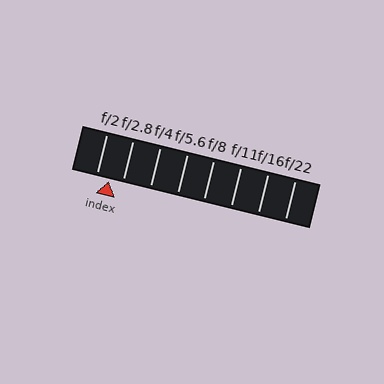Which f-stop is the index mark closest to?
The index mark is closest to f/2.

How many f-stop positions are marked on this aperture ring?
There are 8 f-stop positions marked.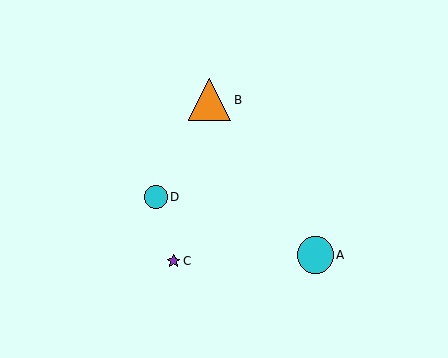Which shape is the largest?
The orange triangle (labeled B) is the largest.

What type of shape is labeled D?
Shape D is a cyan circle.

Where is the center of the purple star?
The center of the purple star is at (174, 261).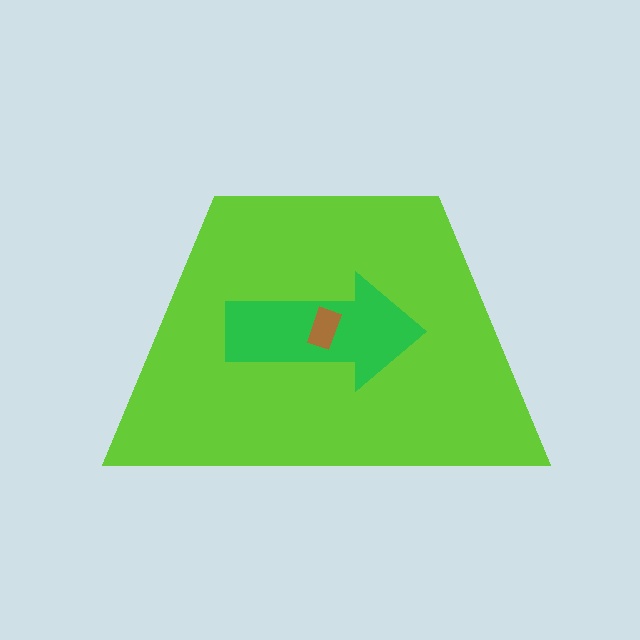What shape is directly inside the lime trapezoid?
The green arrow.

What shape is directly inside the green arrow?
The brown rectangle.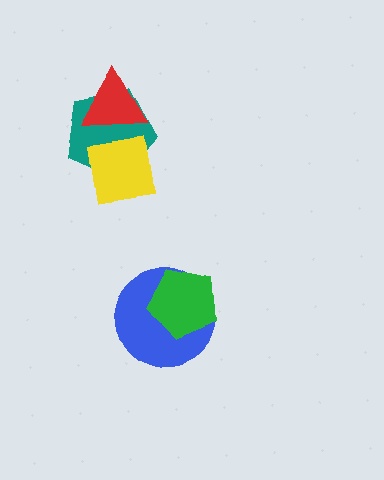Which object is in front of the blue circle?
The green pentagon is in front of the blue circle.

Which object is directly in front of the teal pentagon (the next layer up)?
The red triangle is directly in front of the teal pentagon.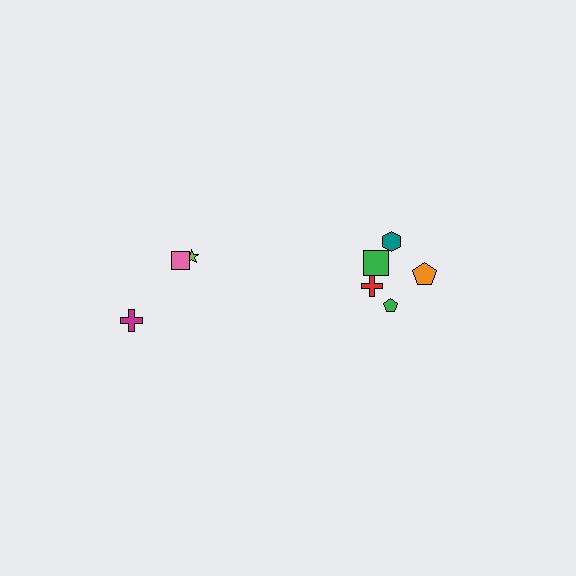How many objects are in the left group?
There are 3 objects.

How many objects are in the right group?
There are 5 objects.